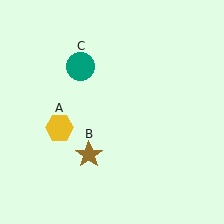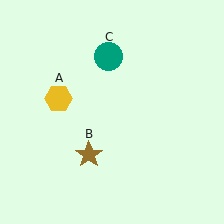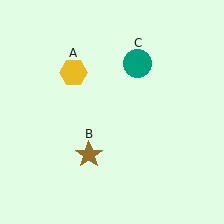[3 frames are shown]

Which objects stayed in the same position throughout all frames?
Brown star (object B) remained stationary.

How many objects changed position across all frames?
2 objects changed position: yellow hexagon (object A), teal circle (object C).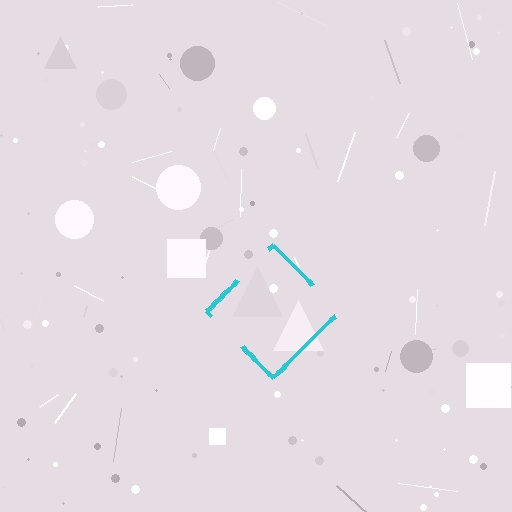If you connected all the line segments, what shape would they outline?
They would outline a diamond.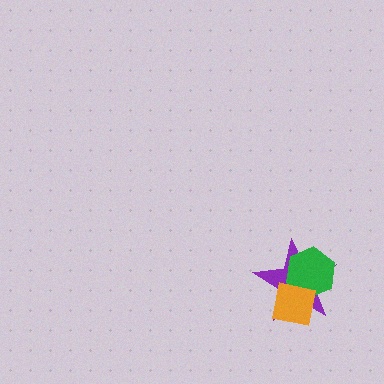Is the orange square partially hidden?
No, no other shape covers it.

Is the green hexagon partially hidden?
Yes, it is partially covered by another shape.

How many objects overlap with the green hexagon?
2 objects overlap with the green hexagon.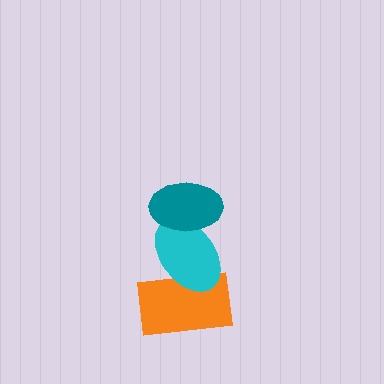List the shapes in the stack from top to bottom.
From top to bottom: the teal ellipse, the cyan ellipse, the orange rectangle.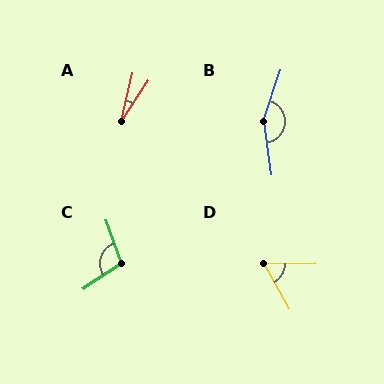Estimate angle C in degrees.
Approximately 103 degrees.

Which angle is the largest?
B, at approximately 153 degrees.